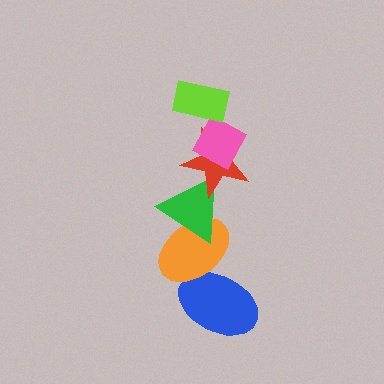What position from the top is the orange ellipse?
The orange ellipse is 5th from the top.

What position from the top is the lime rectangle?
The lime rectangle is 1st from the top.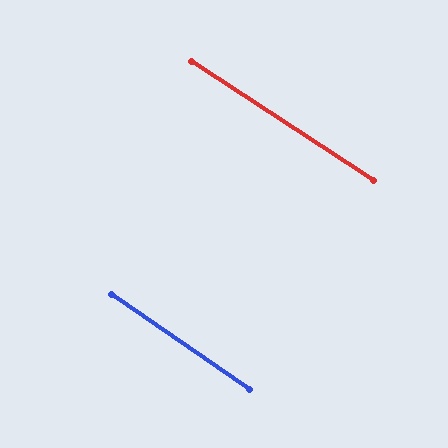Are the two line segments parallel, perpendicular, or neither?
Parallel — their directions differ by only 1.7°.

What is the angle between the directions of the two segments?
Approximately 2 degrees.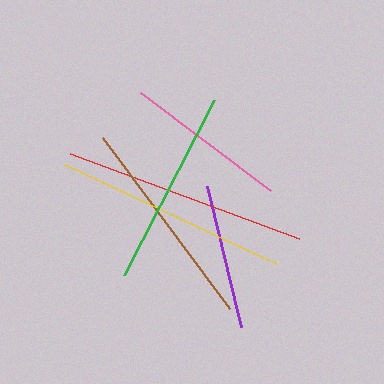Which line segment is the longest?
The red line is the longest at approximately 244 pixels.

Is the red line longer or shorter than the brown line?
The red line is longer than the brown line.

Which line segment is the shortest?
The purple line is the shortest at approximately 145 pixels.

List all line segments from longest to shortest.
From longest to shortest: red, yellow, brown, green, pink, purple.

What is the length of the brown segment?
The brown segment is approximately 213 pixels long.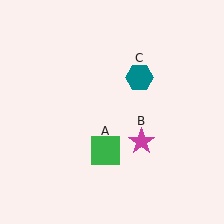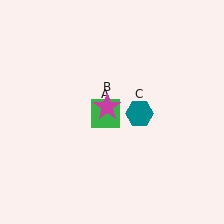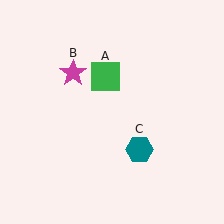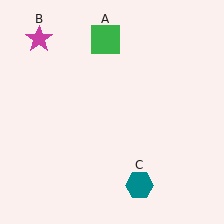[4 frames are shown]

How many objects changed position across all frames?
3 objects changed position: green square (object A), magenta star (object B), teal hexagon (object C).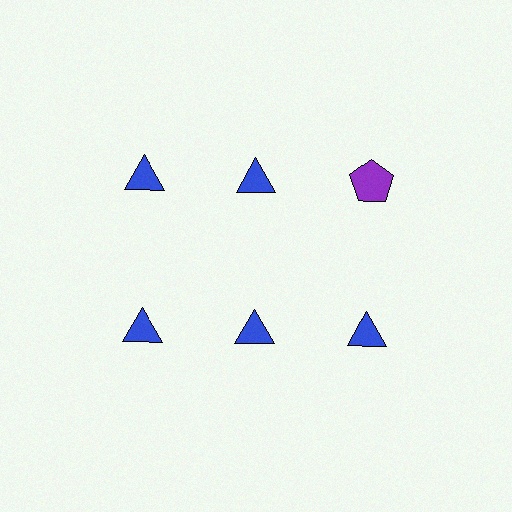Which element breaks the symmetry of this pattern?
The purple pentagon in the top row, center column breaks the symmetry. All other shapes are blue triangles.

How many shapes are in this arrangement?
There are 6 shapes arranged in a grid pattern.